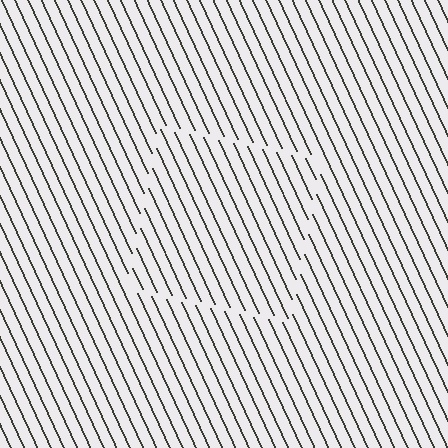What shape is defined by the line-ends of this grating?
An illusory square. The interior of the shape contains the same grating, shifted by half a period — the contour is defined by the phase discontinuity where line-ends from the inner and outer gratings abut.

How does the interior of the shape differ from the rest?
The interior of the shape contains the same grating, shifted by half a period — the contour is defined by the phase discontinuity where line-ends from the inner and outer gratings abut.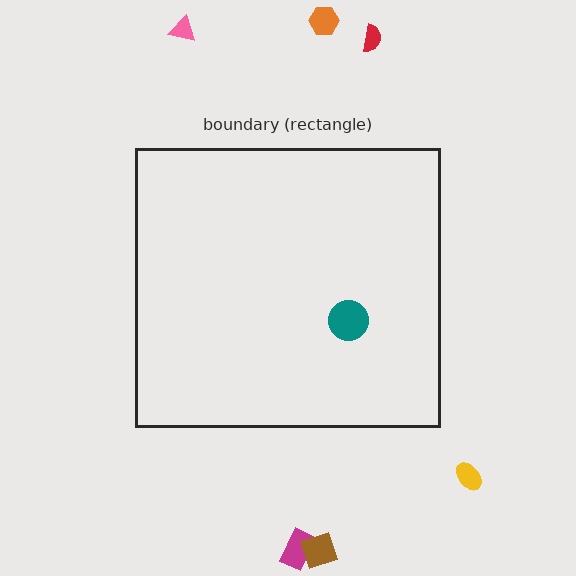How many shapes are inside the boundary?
1 inside, 6 outside.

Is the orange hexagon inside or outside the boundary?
Outside.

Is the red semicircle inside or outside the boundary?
Outside.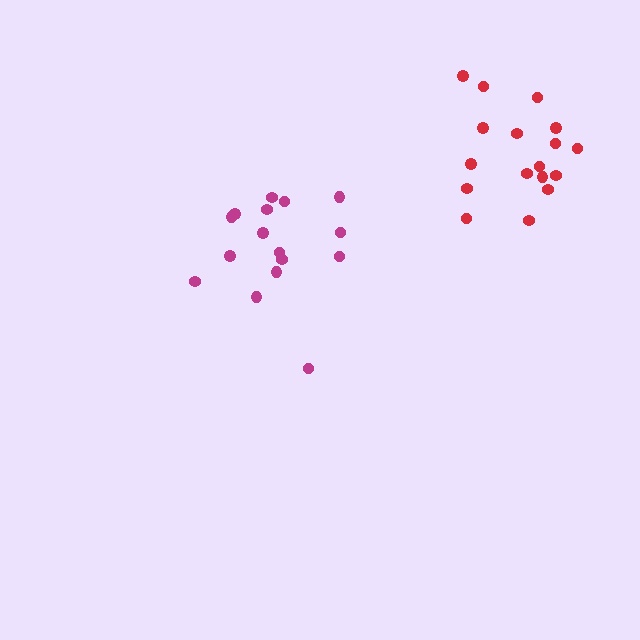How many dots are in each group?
Group 1: 17 dots, Group 2: 16 dots (33 total).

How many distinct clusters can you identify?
There are 2 distinct clusters.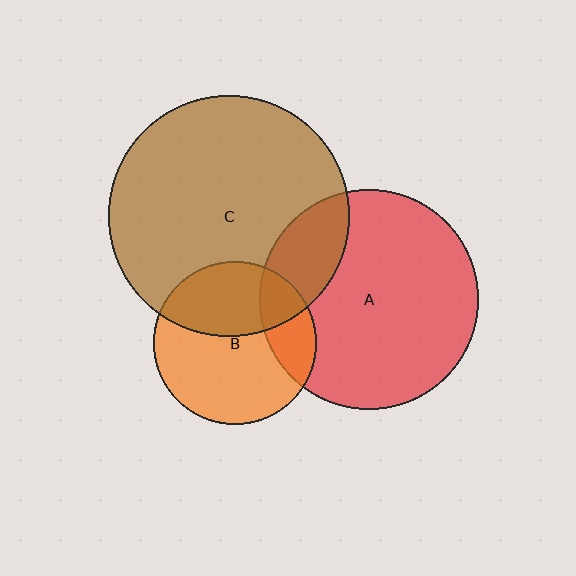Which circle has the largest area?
Circle C (brown).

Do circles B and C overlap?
Yes.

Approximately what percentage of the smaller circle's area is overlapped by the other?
Approximately 40%.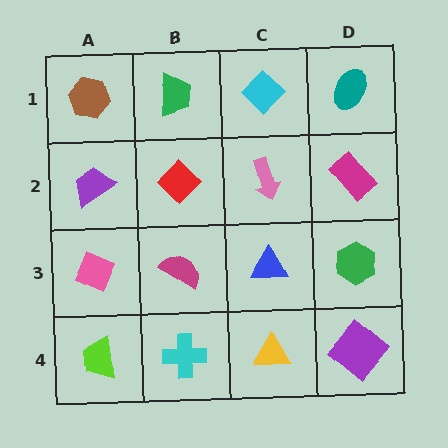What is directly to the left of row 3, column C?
A magenta semicircle.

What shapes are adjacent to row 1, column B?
A red diamond (row 2, column B), a brown hexagon (row 1, column A), a cyan diamond (row 1, column C).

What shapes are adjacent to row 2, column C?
A cyan diamond (row 1, column C), a blue triangle (row 3, column C), a red diamond (row 2, column B), a magenta rectangle (row 2, column D).